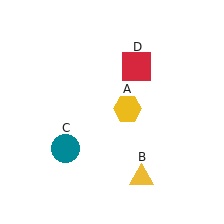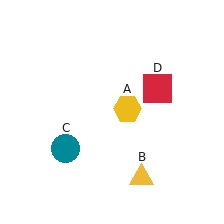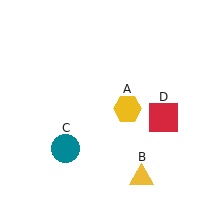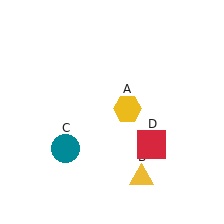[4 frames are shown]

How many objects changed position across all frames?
1 object changed position: red square (object D).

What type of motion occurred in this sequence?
The red square (object D) rotated clockwise around the center of the scene.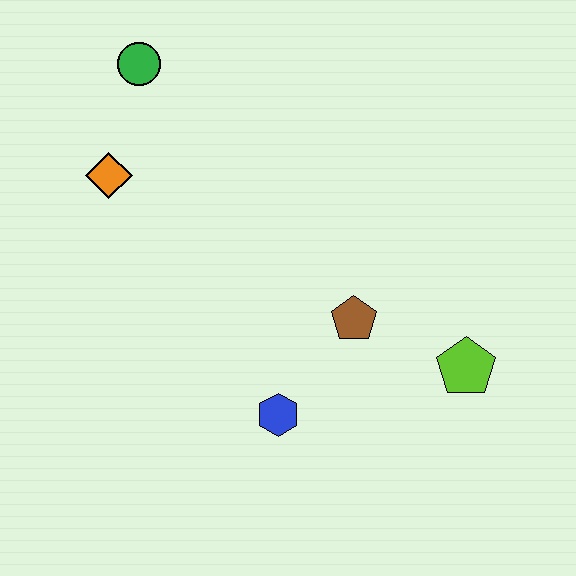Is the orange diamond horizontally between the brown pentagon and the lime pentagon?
No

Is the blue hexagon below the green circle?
Yes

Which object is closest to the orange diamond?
The green circle is closest to the orange diamond.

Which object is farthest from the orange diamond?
The lime pentagon is farthest from the orange diamond.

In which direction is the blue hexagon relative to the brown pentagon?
The blue hexagon is below the brown pentagon.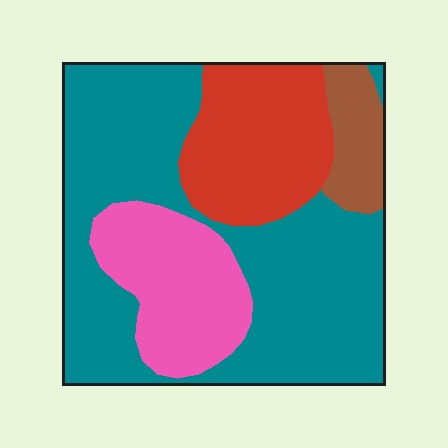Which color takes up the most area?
Teal, at roughly 55%.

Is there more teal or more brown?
Teal.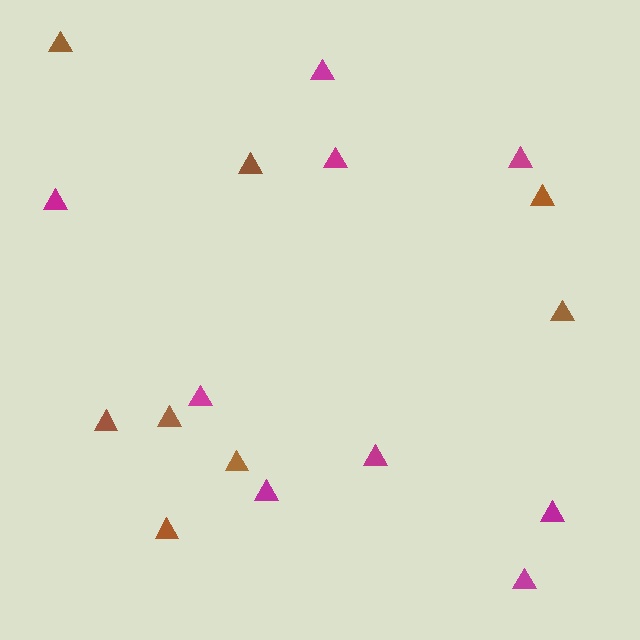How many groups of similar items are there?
There are 2 groups: one group of brown triangles (8) and one group of magenta triangles (9).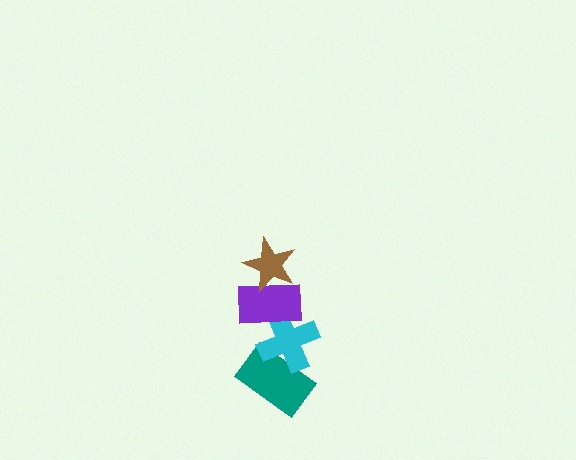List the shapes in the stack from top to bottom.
From top to bottom: the brown star, the purple rectangle, the cyan cross, the teal rectangle.